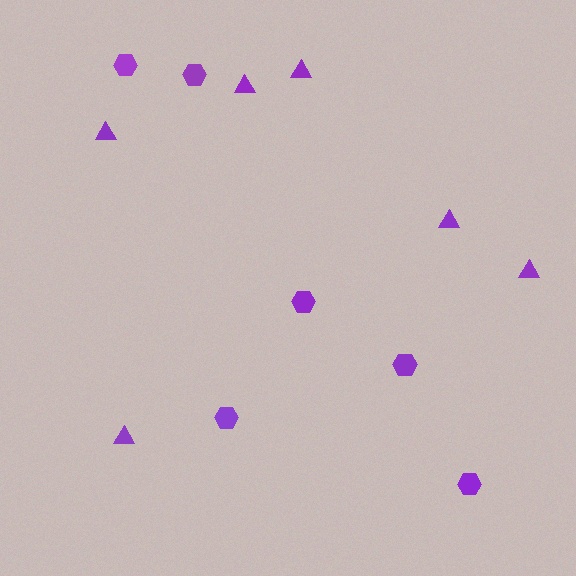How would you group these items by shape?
There are 2 groups: one group of triangles (6) and one group of hexagons (6).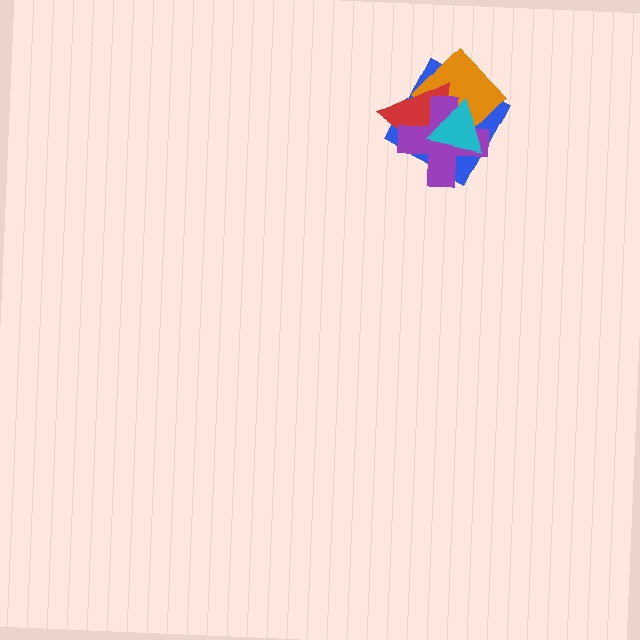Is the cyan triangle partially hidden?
No, no other shape covers it.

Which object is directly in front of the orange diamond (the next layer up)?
The red triangle is directly in front of the orange diamond.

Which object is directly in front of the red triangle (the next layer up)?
The purple cross is directly in front of the red triangle.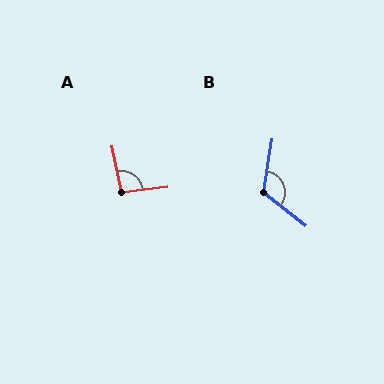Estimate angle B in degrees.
Approximately 120 degrees.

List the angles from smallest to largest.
A (94°), B (120°).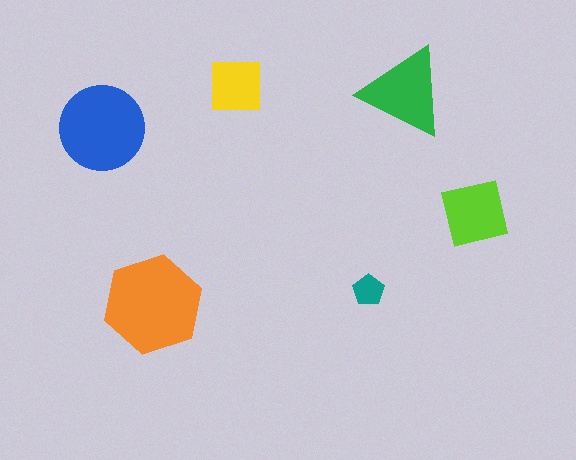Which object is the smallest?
The teal pentagon.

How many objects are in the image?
There are 6 objects in the image.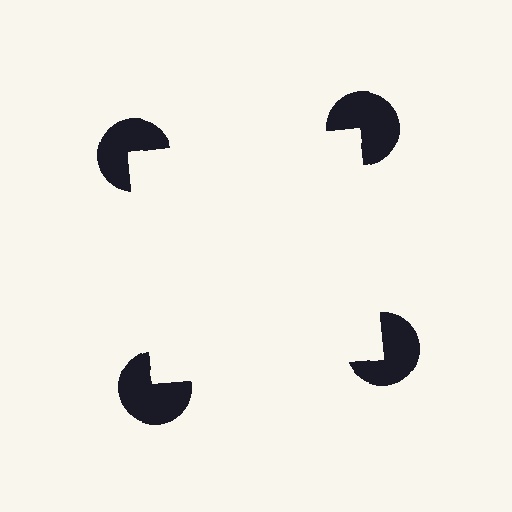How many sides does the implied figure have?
4 sides.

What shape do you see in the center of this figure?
An illusory square — its edges are inferred from the aligned wedge cuts in the pac-man discs, not physically drawn.